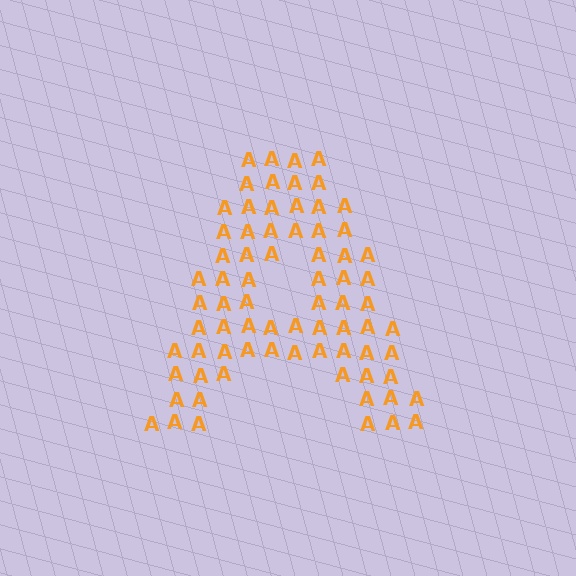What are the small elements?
The small elements are letter A's.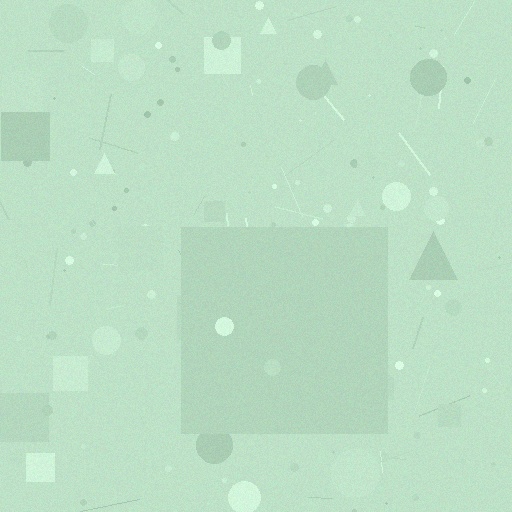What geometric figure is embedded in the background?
A square is embedded in the background.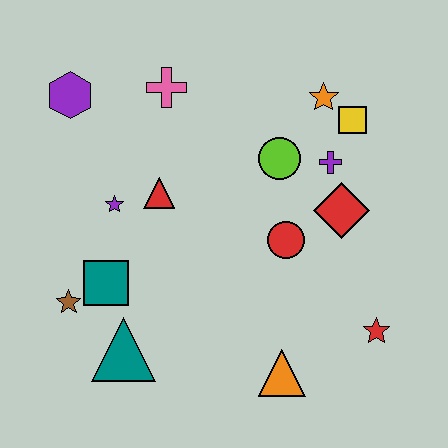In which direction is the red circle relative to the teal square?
The red circle is to the right of the teal square.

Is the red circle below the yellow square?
Yes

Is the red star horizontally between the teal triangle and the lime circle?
No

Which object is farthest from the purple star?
The red star is farthest from the purple star.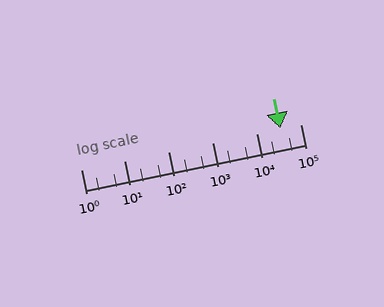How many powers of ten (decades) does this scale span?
The scale spans 5 decades, from 1 to 100000.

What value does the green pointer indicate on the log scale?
The pointer indicates approximately 35000.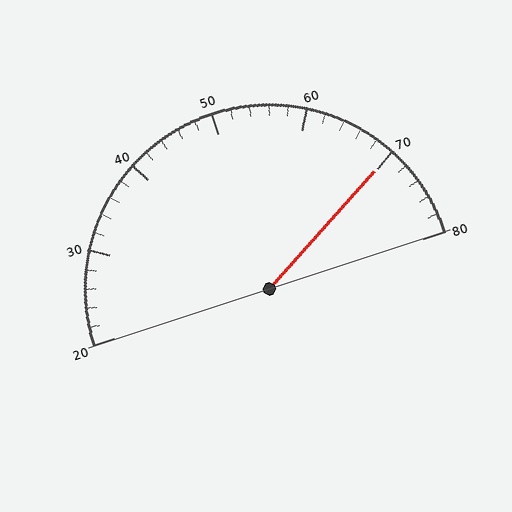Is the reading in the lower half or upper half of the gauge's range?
The reading is in the upper half of the range (20 to 80).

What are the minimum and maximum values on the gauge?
The gauge ranges from 20 to 80.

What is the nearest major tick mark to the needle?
The nearest major tick mark is 70.